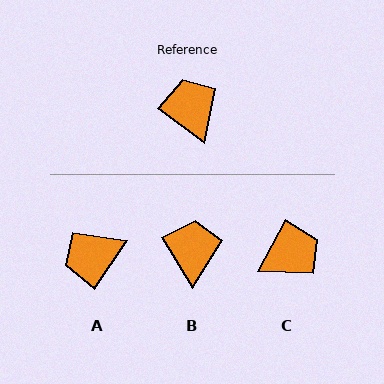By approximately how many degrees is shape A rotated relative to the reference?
Approximately 93 degrees counter-clockwise.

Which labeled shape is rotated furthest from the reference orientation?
A, about 93 degrees away.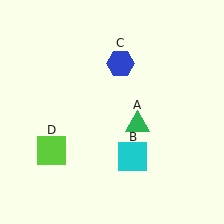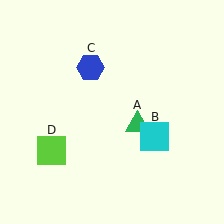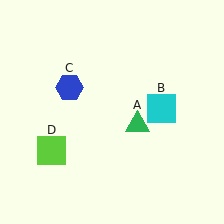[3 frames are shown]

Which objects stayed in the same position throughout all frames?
Green triangle (object A) and lime square (object D) remained stationary.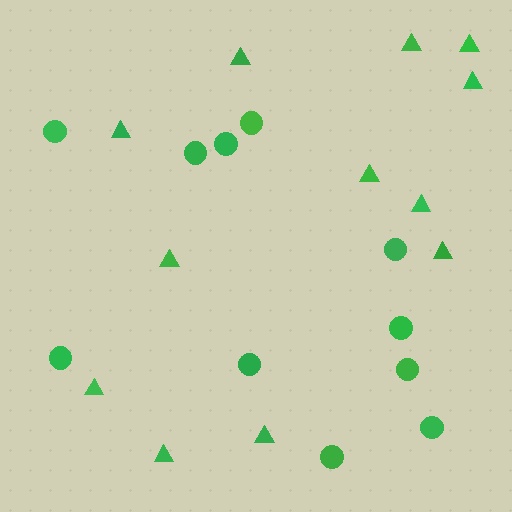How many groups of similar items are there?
There are 2 groups: one group of circles (11) and one group of triangles (12).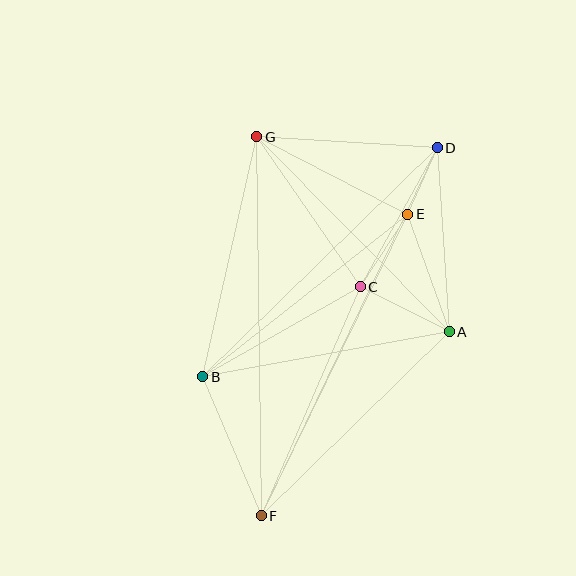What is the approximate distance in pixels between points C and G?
The distance between C and G is approximately 183 pixels.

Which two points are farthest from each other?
Points D and F are farthest from each other.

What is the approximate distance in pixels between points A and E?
The distance between A and E is approximately 125 pixels.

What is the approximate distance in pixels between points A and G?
The distance between A and G is approximately 274 pixels.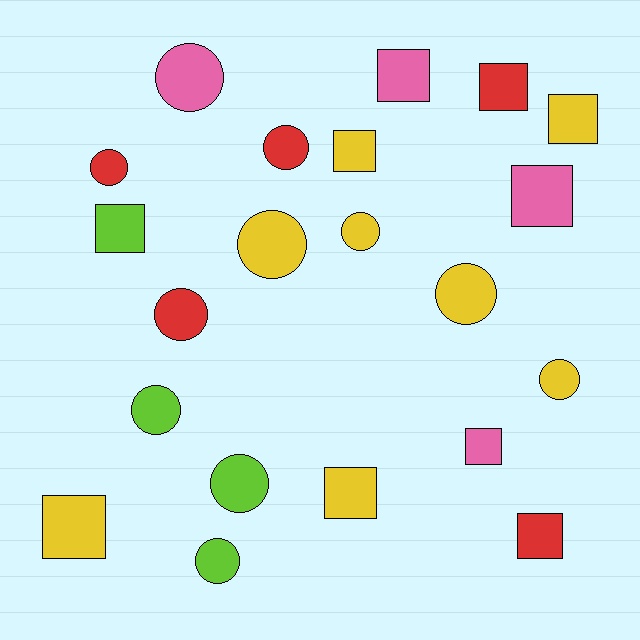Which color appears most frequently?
Yellow, with 8 objects.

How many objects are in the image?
There are 21 objects.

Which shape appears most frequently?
Circle, with 11 objects.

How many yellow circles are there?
There are 4 yellow circles.